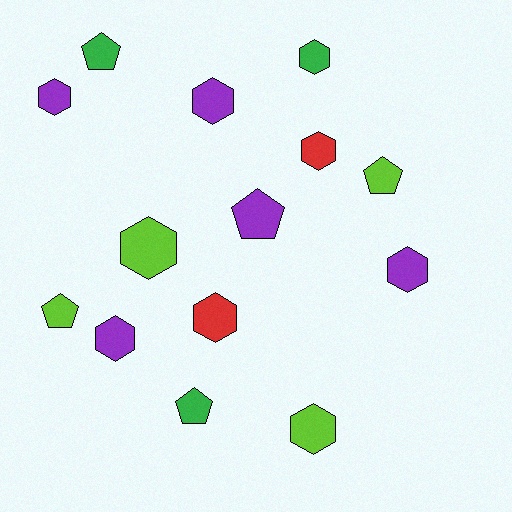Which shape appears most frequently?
Hexagon, with 9 objects.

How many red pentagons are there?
There are no red pentagons.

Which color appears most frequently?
Purple, with 5 objects.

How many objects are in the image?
There are 14 objects.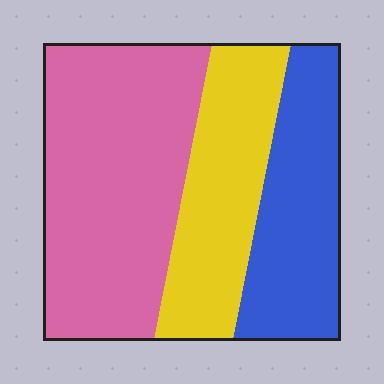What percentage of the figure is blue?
Blue takes up about one quarter (1/4) of the figure.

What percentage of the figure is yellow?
Yellow takes up about one quarter (1/4) of the figure.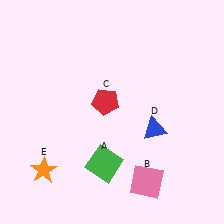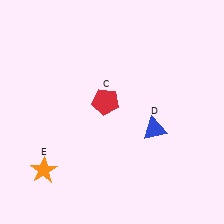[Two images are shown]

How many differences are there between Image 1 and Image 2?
There are 2 differences between the two images.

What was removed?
The pink square (B), the green square (A) were removed in Image 2.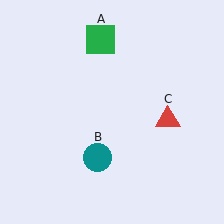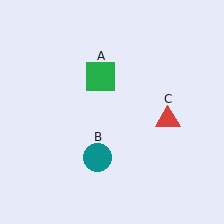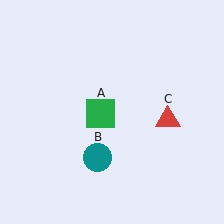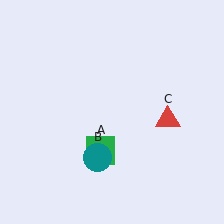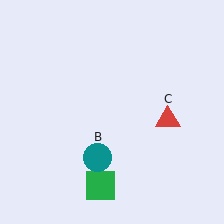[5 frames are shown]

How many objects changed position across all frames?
1 object changed position: green square (object A).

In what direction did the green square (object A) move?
The green square (object A) moved down.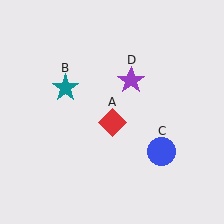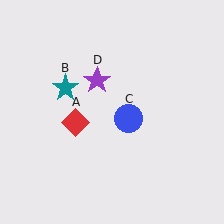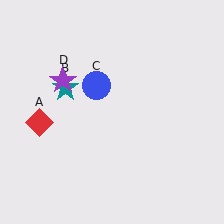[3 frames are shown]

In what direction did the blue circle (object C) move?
The blue circle (object C) moved up and to the left.